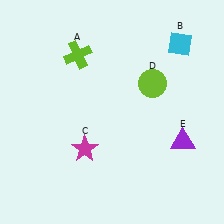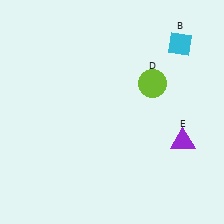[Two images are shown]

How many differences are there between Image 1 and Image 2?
There are 2 differences between the two images.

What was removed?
The lime cross (A), the magenta star (C) were removed in Image 2.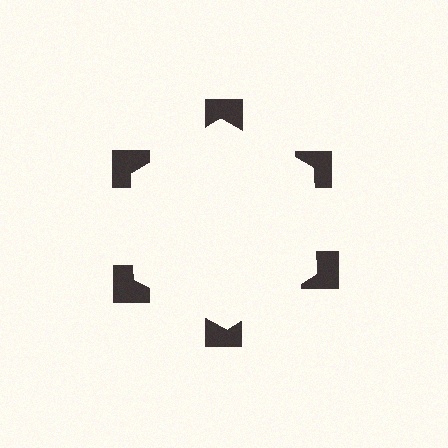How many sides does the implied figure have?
6 sides.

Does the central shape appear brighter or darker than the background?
It typically appears slightly brighter than the background, even though no actual brightness change is drawn.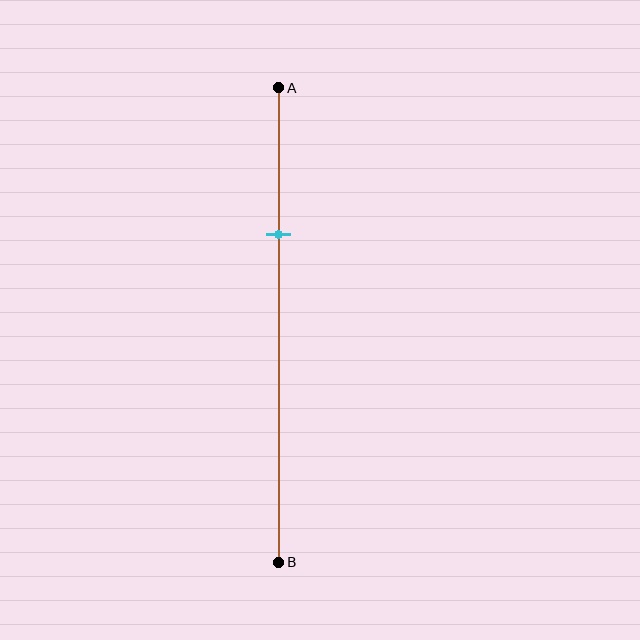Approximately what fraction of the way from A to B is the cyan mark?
The cyan mark is approximately 30% of the way from A to B.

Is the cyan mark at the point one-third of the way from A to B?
Yes, the mark is approximately at the one-third point.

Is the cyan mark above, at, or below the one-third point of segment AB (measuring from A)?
The cyan mark is approximately at the one-third point of segment AB.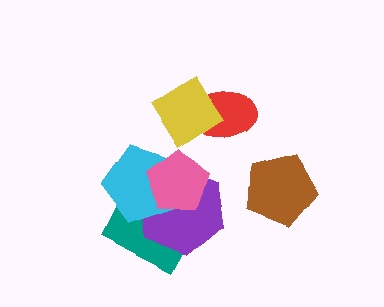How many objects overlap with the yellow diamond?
1 object overlaps with the yellow diamond.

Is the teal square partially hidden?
Yes, it is partially covered by another shape.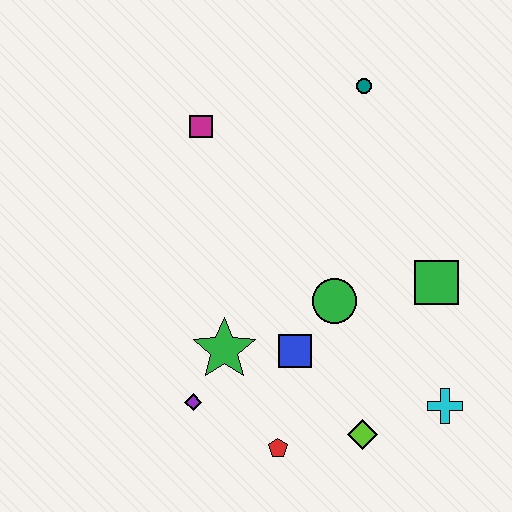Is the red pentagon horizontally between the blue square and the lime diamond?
No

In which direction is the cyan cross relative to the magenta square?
The cyan cross is below the magenta square.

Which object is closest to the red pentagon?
The lime diamond is closest to the red pentagon.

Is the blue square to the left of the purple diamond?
No